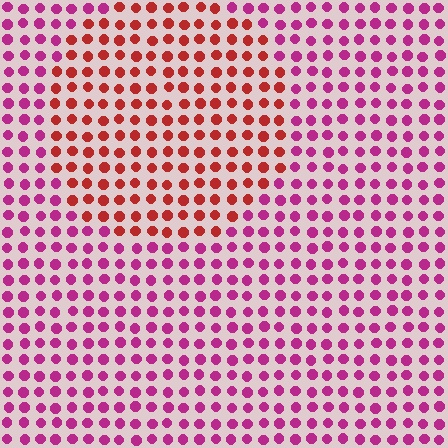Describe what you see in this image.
The image is filled with small magenta elements in a uniform arrangement. A circle-shaped region is visible where the elements are tinted to a slightly different hue, forming a subtle color boundary.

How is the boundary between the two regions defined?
The boundary is defined purely by a slight shift in hue (about 41 degrees). Spacing, size, and orientation are identical on both sides.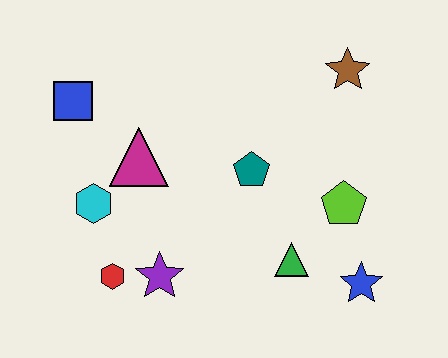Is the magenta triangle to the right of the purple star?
No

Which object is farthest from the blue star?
The blue square is farthest from the blue star.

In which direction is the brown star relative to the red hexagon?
The brown star is to the right of the red hexagon.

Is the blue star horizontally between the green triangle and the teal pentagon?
No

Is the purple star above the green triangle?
No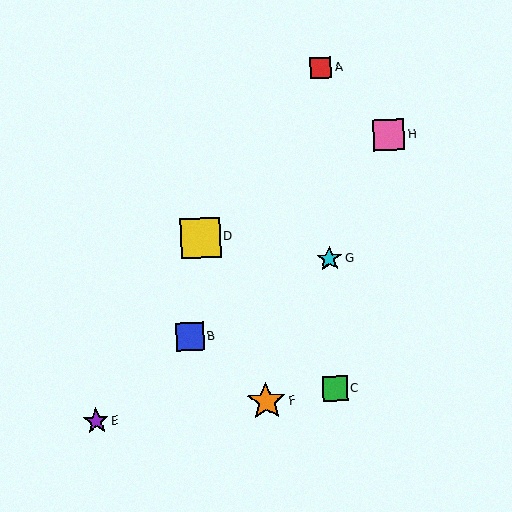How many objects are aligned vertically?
3 objects (A, C, G) are aligned vertically.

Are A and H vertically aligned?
No, A is at x≈321 and H is at x≈389.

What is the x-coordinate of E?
Object E is at x≈96.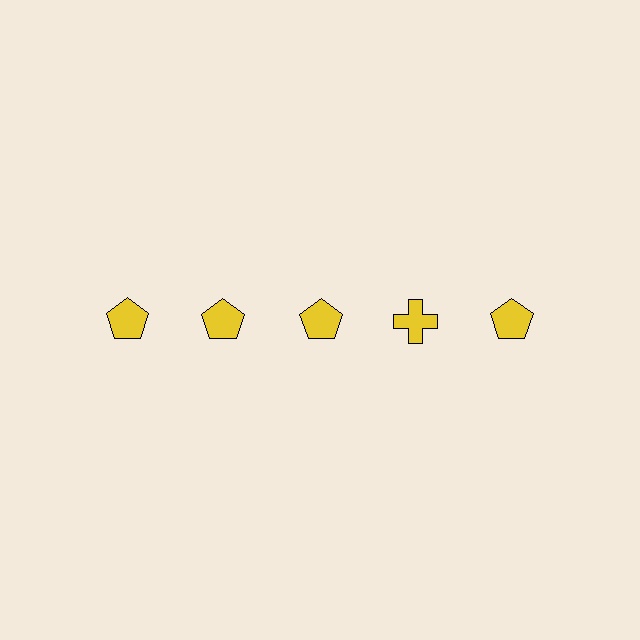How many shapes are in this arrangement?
There are 5 shapes arranged in a grid pattern.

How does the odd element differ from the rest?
It has a different shape: cross instead of pentagon.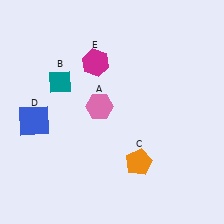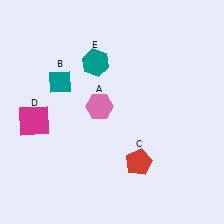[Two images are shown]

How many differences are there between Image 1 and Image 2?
There are 3 differences between the two images.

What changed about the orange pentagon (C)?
In Image 1, C is orange. In Image 2, it changed to red.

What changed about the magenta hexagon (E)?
In Image 1, E is magenta. In Image 2, it changed to teal.